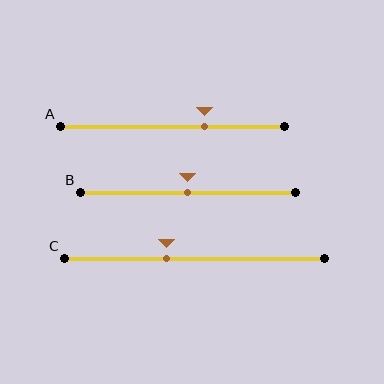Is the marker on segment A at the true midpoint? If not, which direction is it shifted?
No, the marker on segment A is shifted to the right by about 14% of the segment length.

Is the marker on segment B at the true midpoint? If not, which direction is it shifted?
Yes, the marker on segment B is at the true midpoint.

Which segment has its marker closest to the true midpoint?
Segment B has its marker closest to the true midpoint.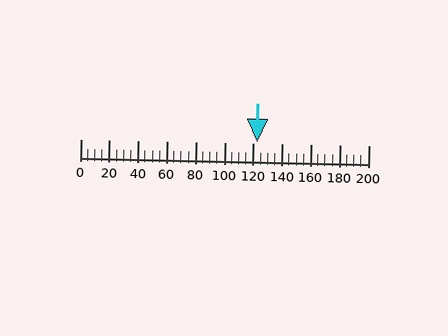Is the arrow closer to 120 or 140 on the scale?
The arrow is closer to 120.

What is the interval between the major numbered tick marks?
The major tick marks are spaced 20 units apart.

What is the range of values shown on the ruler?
The ruler shows values from 0 to 200.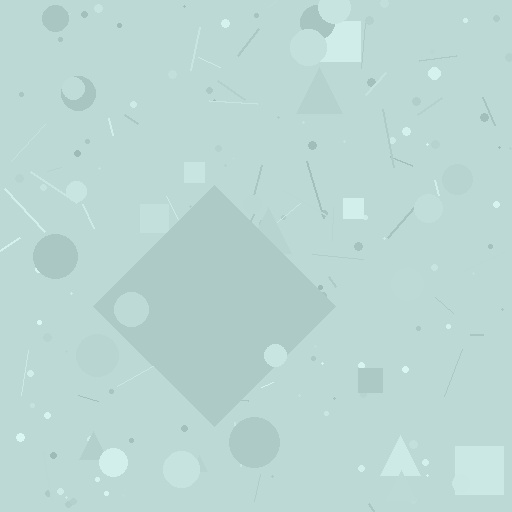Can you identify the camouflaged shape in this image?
The camouflaged shape is a diamond.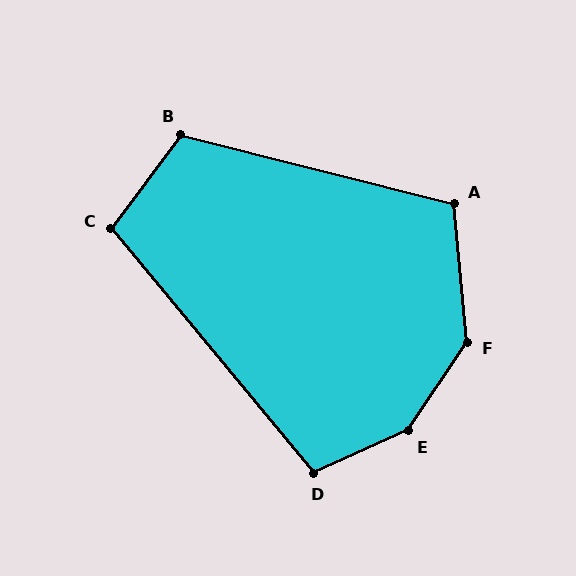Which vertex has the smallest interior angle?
C, at approximately 104 degrees.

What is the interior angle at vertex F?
Approximately 142 degrees (obtuse).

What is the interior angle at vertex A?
Approximately 109 degrees (obtuse).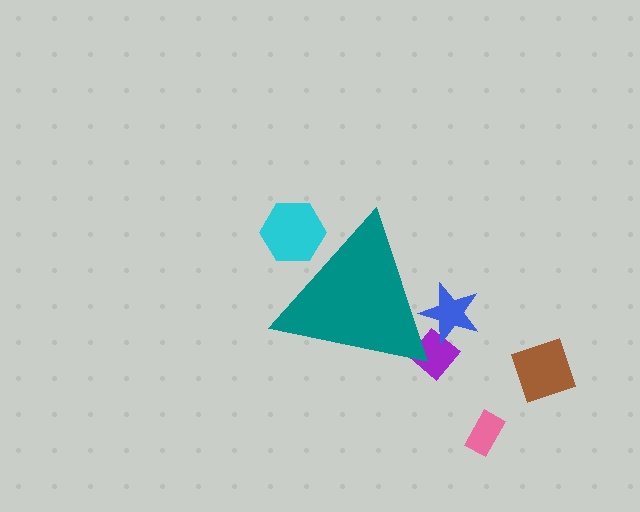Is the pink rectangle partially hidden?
No, the pink rectangle is fully visible.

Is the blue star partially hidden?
Yes, the blue star is partially hidden behind the teal triangle.